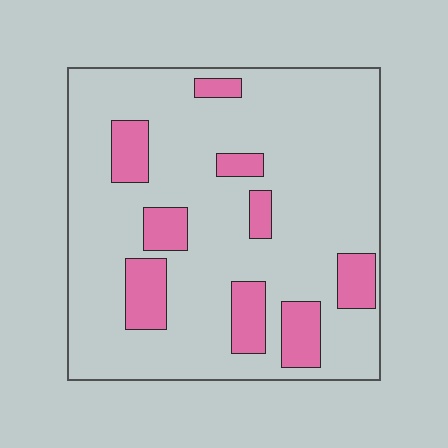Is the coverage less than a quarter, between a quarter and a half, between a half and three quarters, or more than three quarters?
Less than a quarter.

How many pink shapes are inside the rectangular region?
9.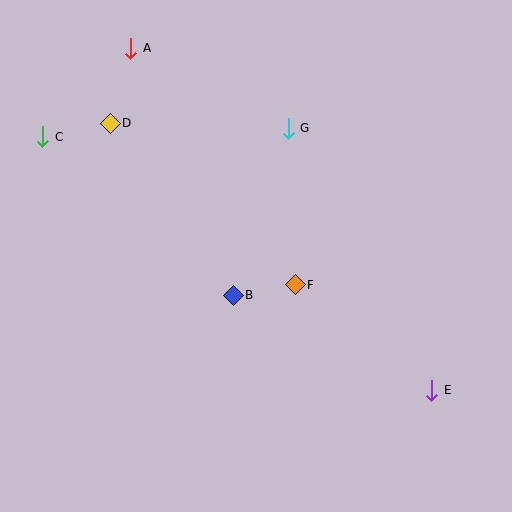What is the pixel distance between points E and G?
The distance between E and G is 299 pixels.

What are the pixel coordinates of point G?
Point G is at (288, 128).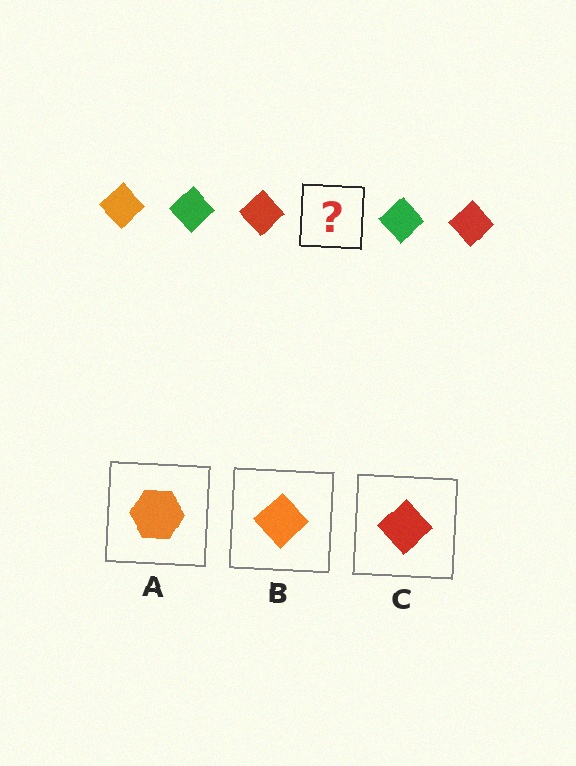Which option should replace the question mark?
Option B.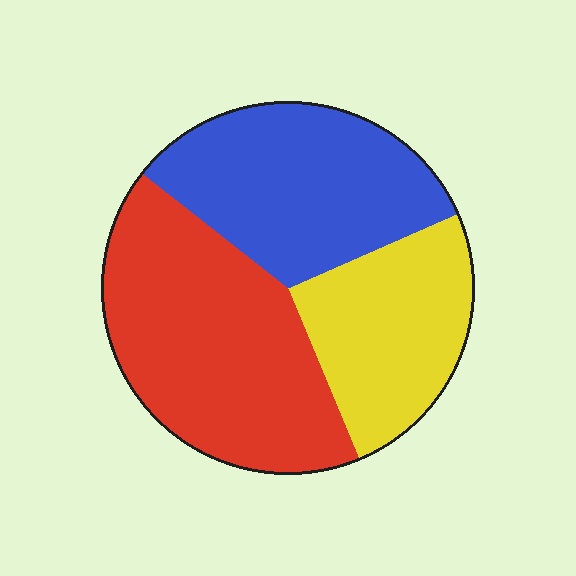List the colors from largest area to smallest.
From largest to smallest: red, blue, yellow.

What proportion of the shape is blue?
Blue takes up about one third (1/3) of the shape.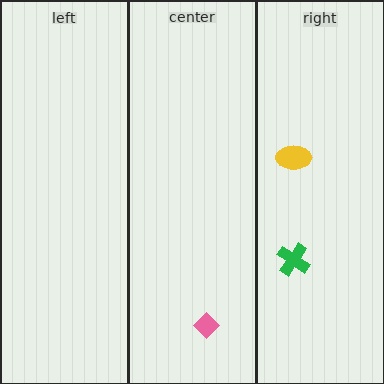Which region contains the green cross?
The right region.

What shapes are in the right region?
The yellow ellipse, the green cross.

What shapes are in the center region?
The pink diamond.